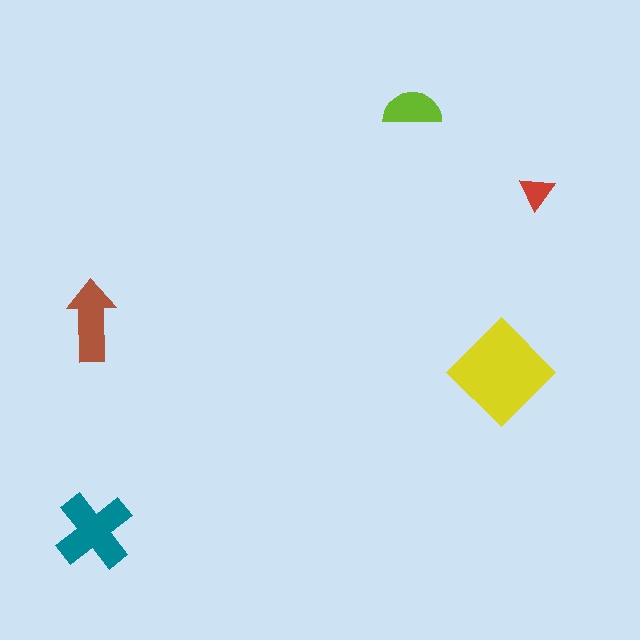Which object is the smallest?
The red triangle.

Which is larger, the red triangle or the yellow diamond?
The yellow diamond.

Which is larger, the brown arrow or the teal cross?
The teal cross.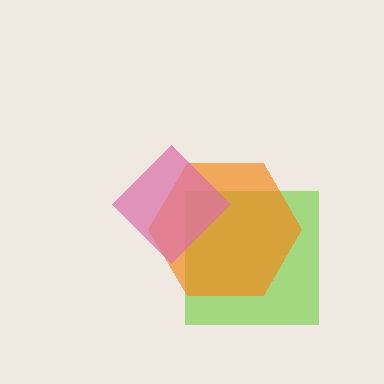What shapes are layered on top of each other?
The layered shapes are: a lime square, an orange hexagon, a pink diamond.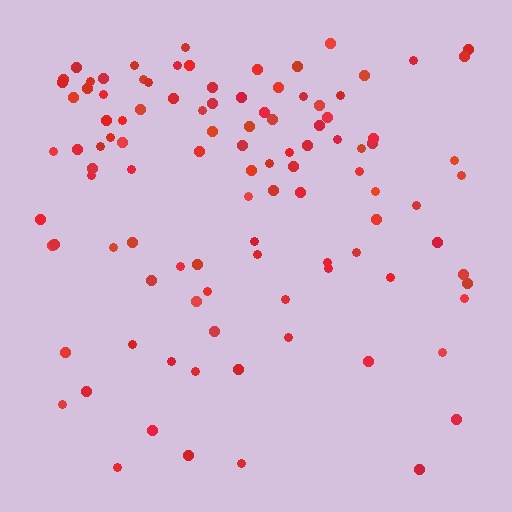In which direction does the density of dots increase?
From bottom to top, with the top side densest.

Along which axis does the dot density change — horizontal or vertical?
Vertical.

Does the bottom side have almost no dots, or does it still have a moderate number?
Still a moderate number, just noticeably fewer than the top.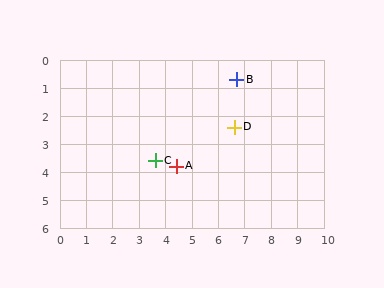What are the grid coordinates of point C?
Point C is at approximately (3.6, 3.6).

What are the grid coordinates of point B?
Point B is at approximately (6.7, 0.7).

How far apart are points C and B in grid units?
Points C and B are about 4.2 grid units apart.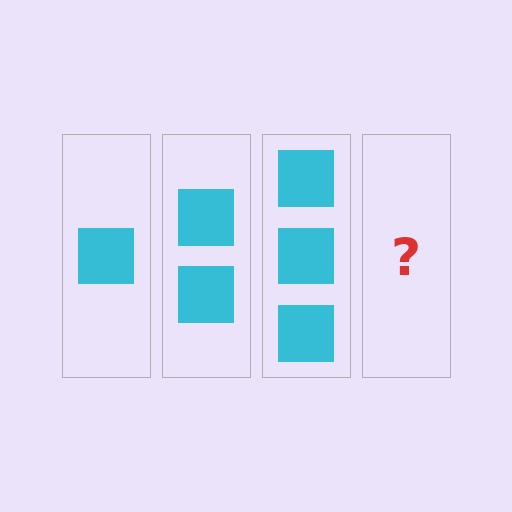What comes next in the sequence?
The next element should be 4 squares.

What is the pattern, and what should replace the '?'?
The pattern is that each step adds one more square. The '?' should be 4 squares.